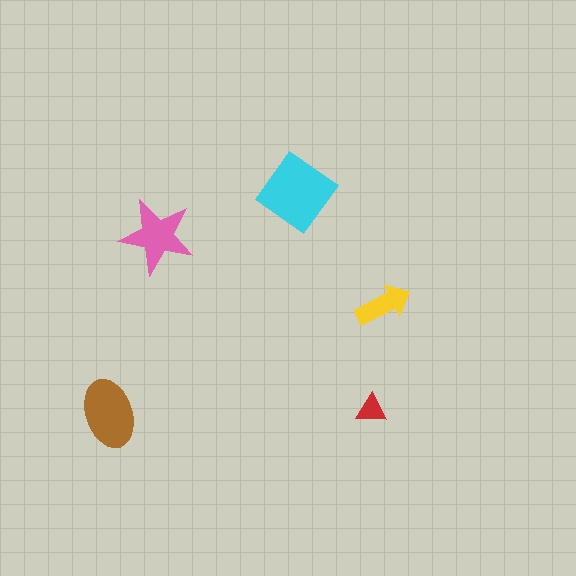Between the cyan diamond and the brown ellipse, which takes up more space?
The cyan diamond.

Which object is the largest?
The cyan diamond.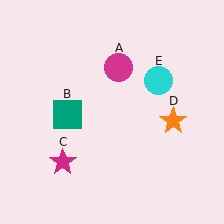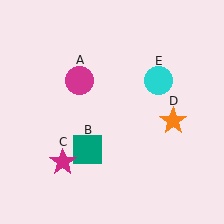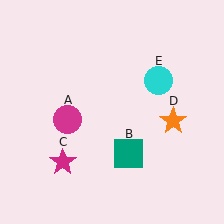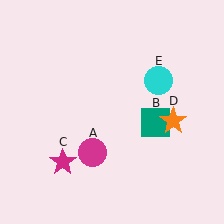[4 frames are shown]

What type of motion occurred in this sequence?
The magenta circle (object A), teal square (object B) rotated counterclockwise around the center of the scene.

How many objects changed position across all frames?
2 objects changed position: magenta circle (object A), teal square (object B).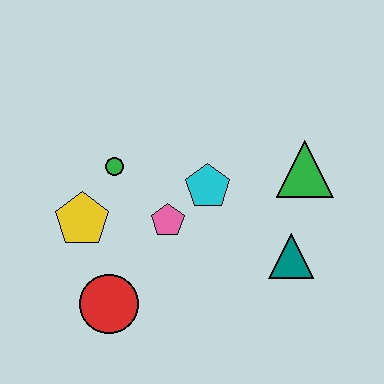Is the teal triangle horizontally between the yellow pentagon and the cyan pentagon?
No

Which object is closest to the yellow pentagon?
The green circle is closest to the yellow pentagon.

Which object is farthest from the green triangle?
The red circle is farthest from the green triangle.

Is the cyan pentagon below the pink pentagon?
No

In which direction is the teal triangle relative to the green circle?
The teal triangle is to the right of the green circle.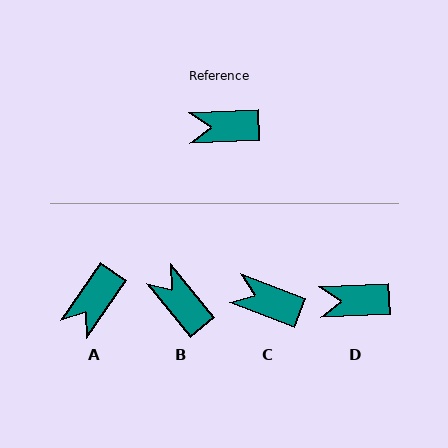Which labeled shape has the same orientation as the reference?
D.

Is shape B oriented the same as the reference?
No, it is off by about 52 degrees.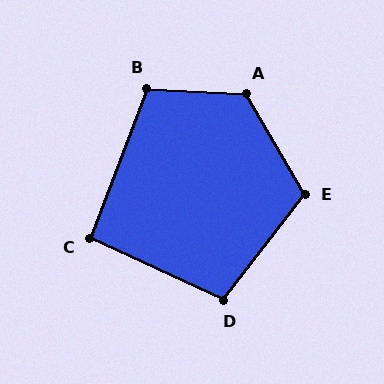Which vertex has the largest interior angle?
A, at approximately 122 degrees.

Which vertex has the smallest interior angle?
C, at approximately 94 degrees.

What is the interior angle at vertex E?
Approximately 113 degrees (obtuse).